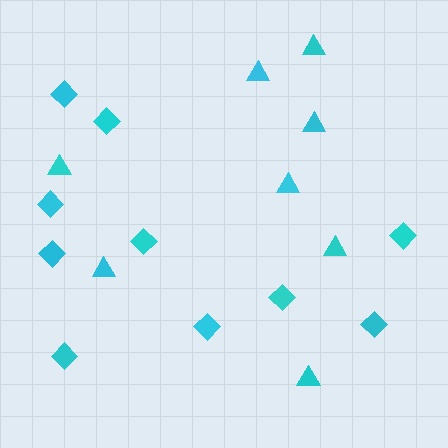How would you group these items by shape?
There are 2 groups: one group of diamonds (10) and one group of triangles (8).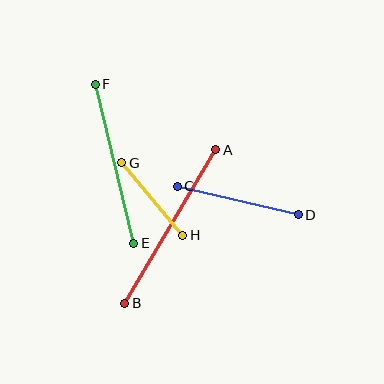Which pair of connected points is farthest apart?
Points A and B are farthest apart.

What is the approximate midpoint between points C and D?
The midpoint is at approximately (238, 201) pixels.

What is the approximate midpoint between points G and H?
The midpoint is at approximately (152, 199) pixels.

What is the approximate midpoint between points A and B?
The midpoint is at approximately (170, 227) pixels.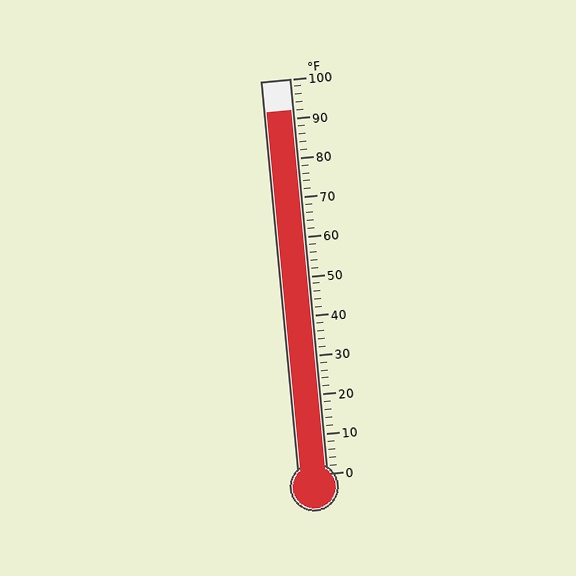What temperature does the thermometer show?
The thermometer shows approximately 92°F.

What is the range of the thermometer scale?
The thermometer scale ranges from 0°F to 100°F.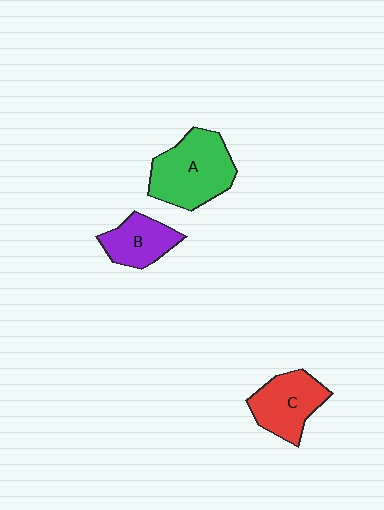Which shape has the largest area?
Shape A (green).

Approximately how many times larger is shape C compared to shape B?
Approximately 1.3 times.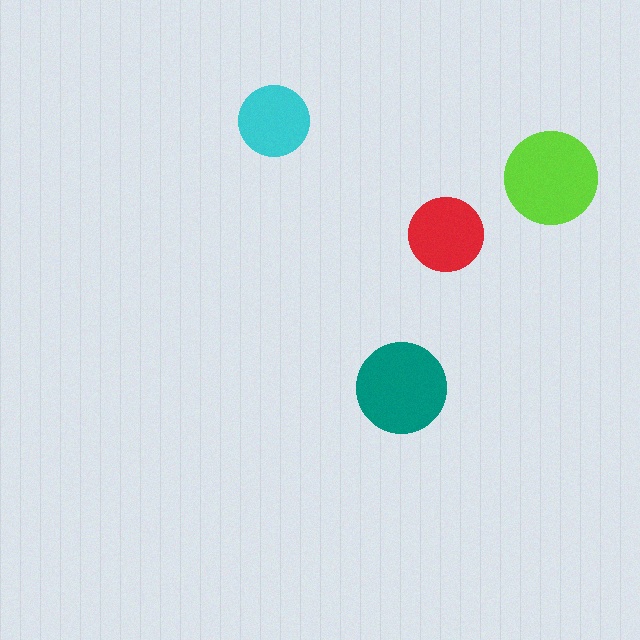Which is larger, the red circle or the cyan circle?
The red one.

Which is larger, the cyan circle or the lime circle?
The lime one.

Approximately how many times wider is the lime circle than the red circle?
About 1.5 times wider.